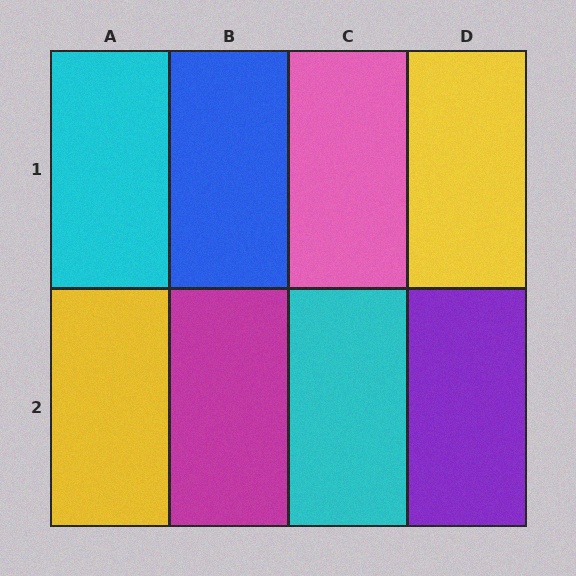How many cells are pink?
1 cell is pink.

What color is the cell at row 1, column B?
Blue.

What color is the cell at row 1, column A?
Cyan.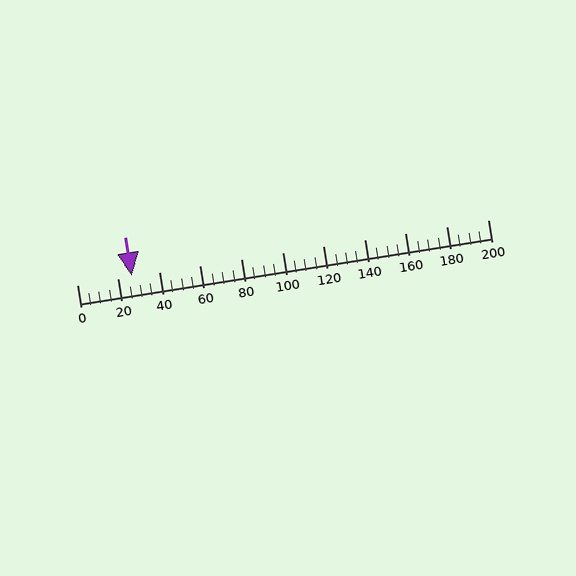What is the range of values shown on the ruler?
The ruler shows values from 0 to 200.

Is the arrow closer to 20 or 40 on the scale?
The arrow is closer to 20.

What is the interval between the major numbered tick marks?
The major tick marks are spaced 20 units apart.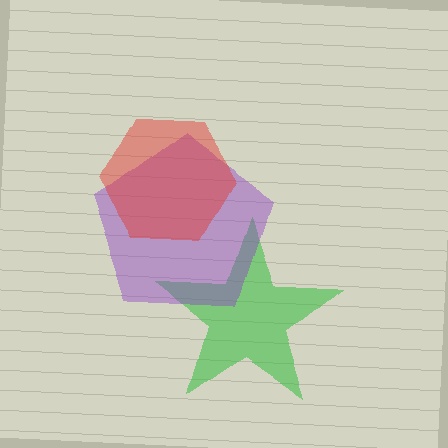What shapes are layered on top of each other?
The layered shapes are: a green star, a purple pentagon, a red hexagon.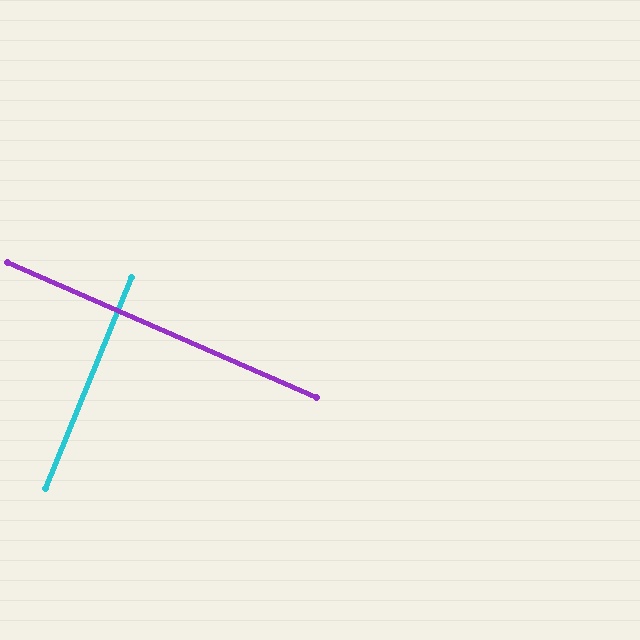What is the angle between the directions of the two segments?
Approximately 89 degrees.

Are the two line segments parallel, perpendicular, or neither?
Perpendicular — they meet at approximately 89°.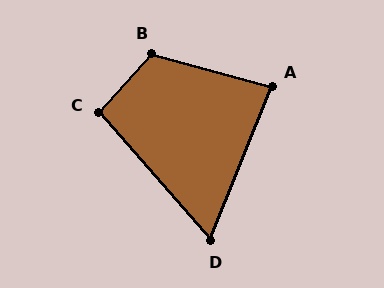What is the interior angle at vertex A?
Approximately 83 degrees (acute).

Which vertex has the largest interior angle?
B, at approximately 117 degrees.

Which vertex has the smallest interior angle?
D, at approximately 63 degrees.